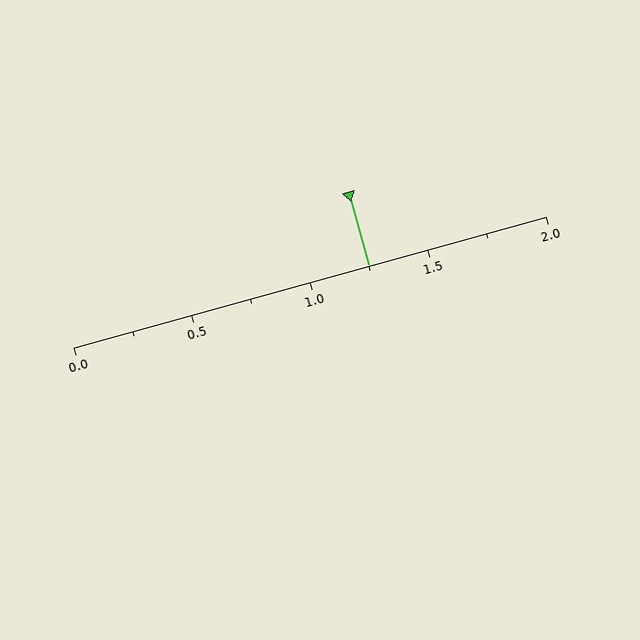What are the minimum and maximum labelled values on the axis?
The axis runs from 0.0 to 2.0.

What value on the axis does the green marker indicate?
The marker indicates approximately 1.25.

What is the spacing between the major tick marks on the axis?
The major ticks are spaced 0.5 apart.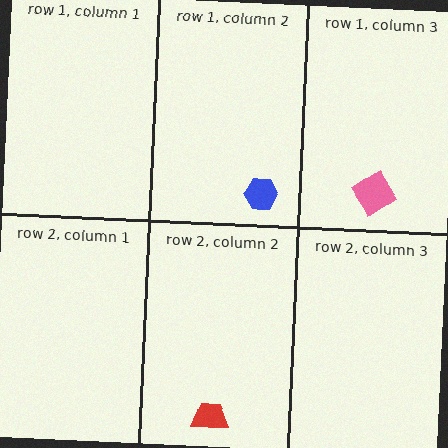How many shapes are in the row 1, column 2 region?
1.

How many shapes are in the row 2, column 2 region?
1.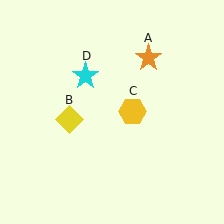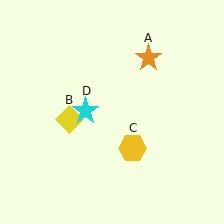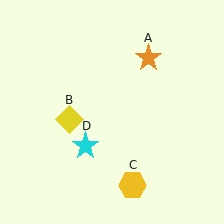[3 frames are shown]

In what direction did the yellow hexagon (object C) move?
The yellow hexagon (object C) moved down.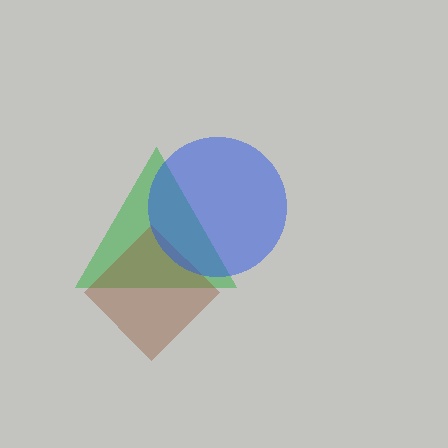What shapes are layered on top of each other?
The layered shapes are: a green triangle, a brown diamond, a blue circle.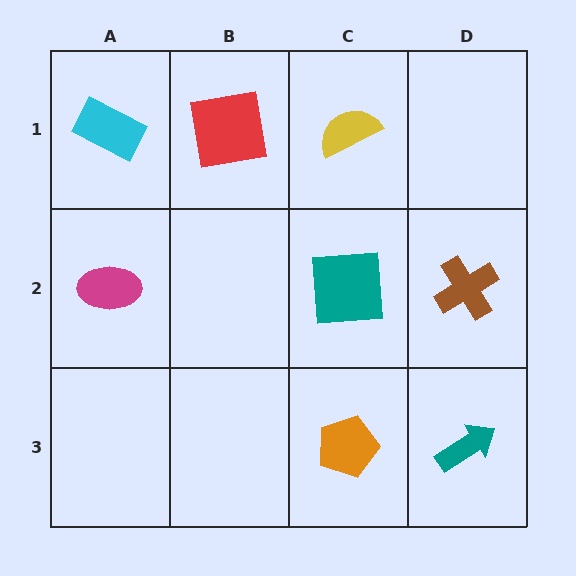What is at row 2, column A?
A magenta ellipse.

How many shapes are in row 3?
2 shapes.